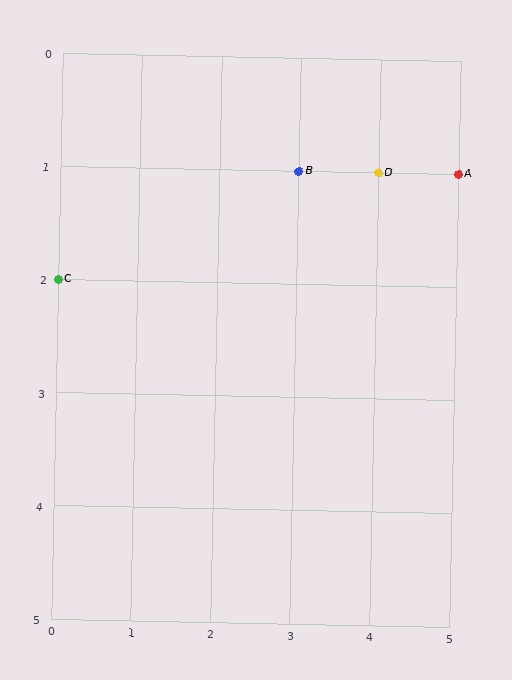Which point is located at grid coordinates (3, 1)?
Point B is at (3, 1).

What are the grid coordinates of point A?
Point A is at grid coordinates (5, 1).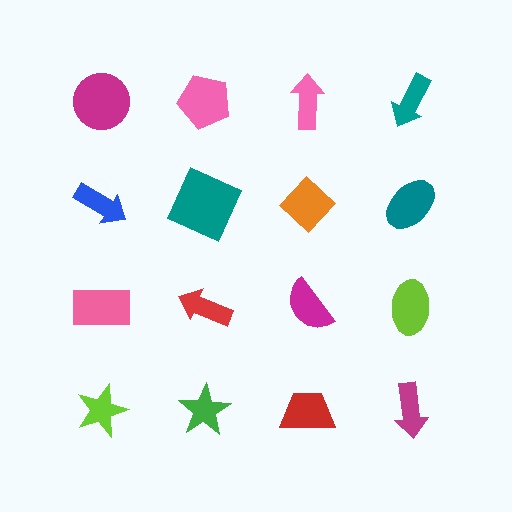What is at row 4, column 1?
A lime star.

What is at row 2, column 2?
A teal square.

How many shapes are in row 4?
4 shapes.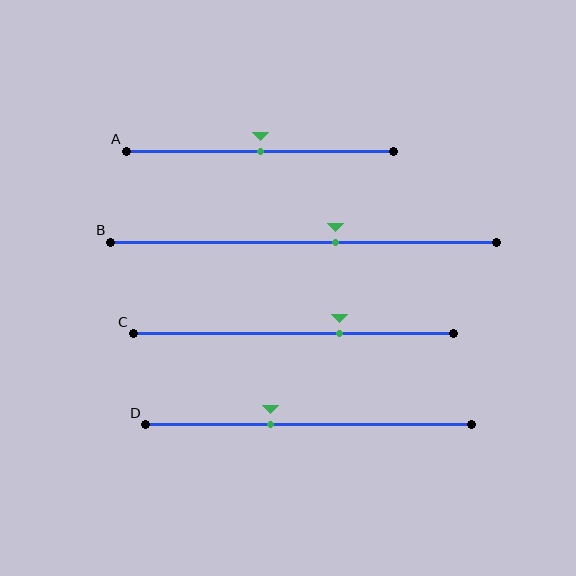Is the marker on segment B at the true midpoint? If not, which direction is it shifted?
No, the marker on segment B is shifted to the right by about 8% of the segment length.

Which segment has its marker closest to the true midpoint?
Segment A has its marker closest to the true midpoint.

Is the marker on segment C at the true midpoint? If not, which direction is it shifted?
No, the marker on segment C is shifted to the right by about 14% of the segment length.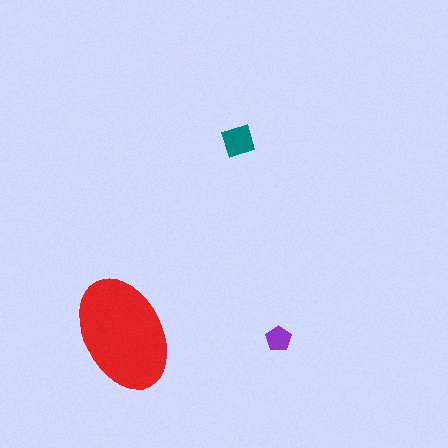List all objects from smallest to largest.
The purple pentagon, the teal diamond, the red ellipse.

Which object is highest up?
The teal diamond is topmost.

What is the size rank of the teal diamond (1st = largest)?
2nd.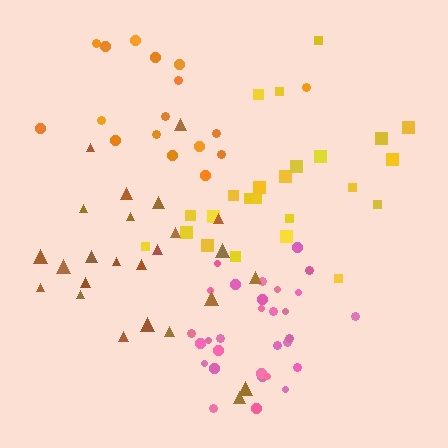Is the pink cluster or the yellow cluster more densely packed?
Pink.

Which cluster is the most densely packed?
Pink.